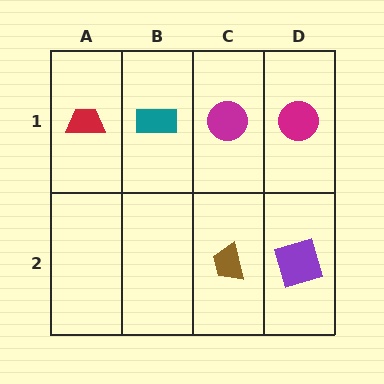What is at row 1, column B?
A teal rectangle.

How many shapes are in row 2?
2 shapes.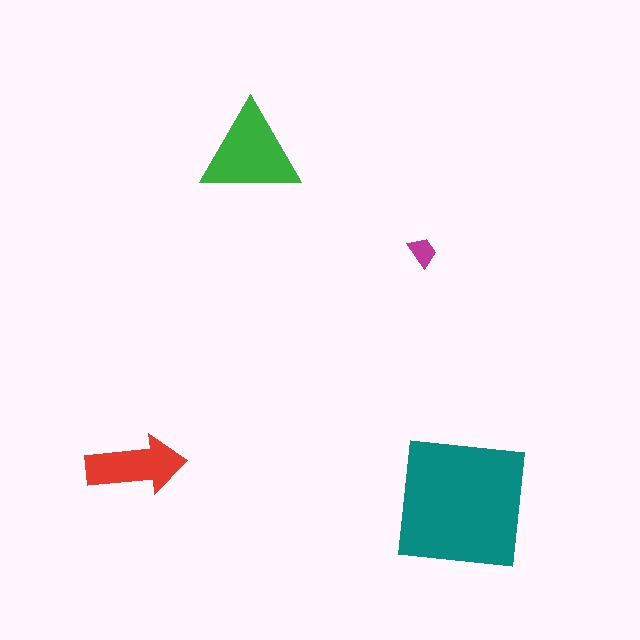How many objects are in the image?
There are 4 objects in the image.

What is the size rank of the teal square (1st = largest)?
1st.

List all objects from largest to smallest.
The teal square, the green triangle, the red arrow, the magenta trapezoid.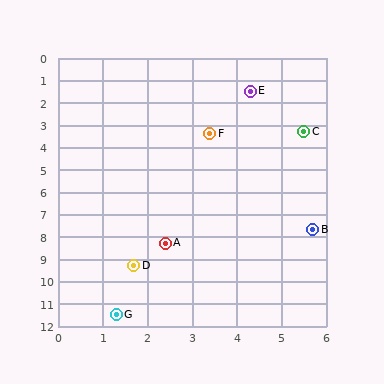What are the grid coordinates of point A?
Point A is at approximately (2.4, 8.3).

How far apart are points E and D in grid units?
Points E and D are about 8.2 grid units apart.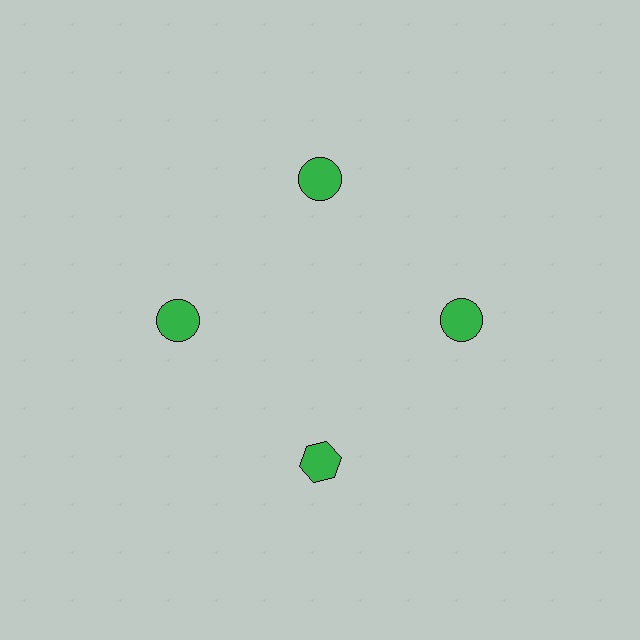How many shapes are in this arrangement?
There are 4 shapes arranged in a ring pattern.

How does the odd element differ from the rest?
It has a different shape: hexagon instead of circle.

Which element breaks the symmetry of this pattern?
The green hexagon at roughly the 6 o'clock position breaks the symmetry. All other shapes are green circles.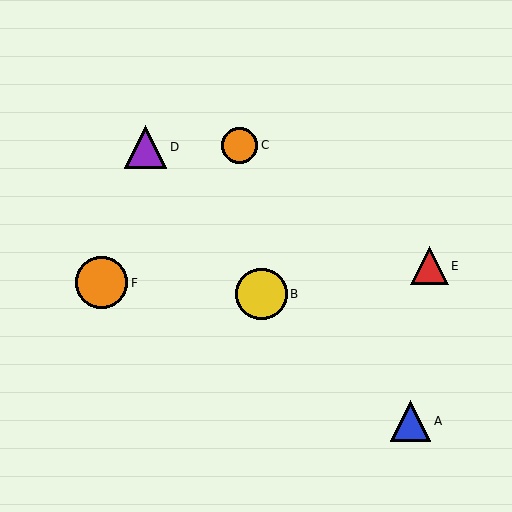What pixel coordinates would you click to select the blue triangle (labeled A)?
Click at (411, 421) to select the blue triangle A.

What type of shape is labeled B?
Shape B is a yellow circle.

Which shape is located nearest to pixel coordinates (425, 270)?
The red triangle (labeled E) at (429, 266) is nearest to that location.